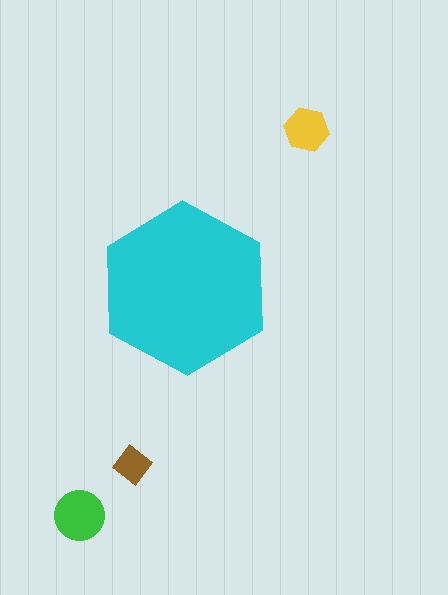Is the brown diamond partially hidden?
No, the brown diamond is fully visible.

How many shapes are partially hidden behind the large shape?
0 shapes are partially hidden.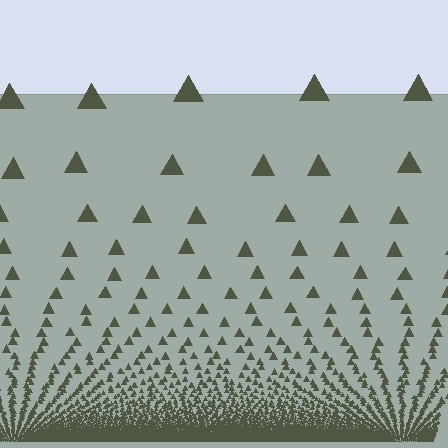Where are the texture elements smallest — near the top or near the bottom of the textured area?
Near the bottom.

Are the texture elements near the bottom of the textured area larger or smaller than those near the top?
Smaller. The gradient is inverted — elements near the bottom are smaller and denser.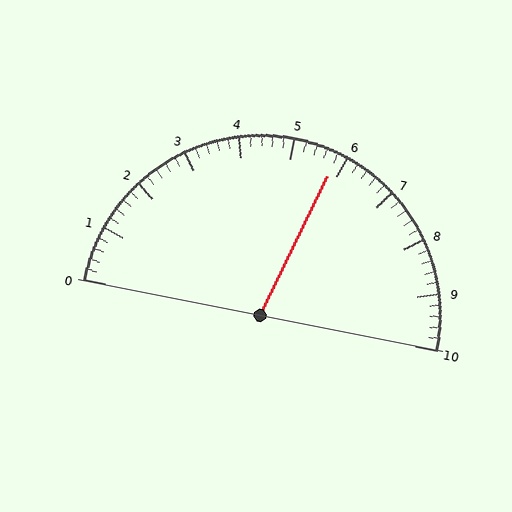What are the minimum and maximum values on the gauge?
The gauge ranges from 0 to 10.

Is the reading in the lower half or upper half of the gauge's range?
The reading is in the upper half of the range (0 to 10).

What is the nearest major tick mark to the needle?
The nearest major tick mark is 6.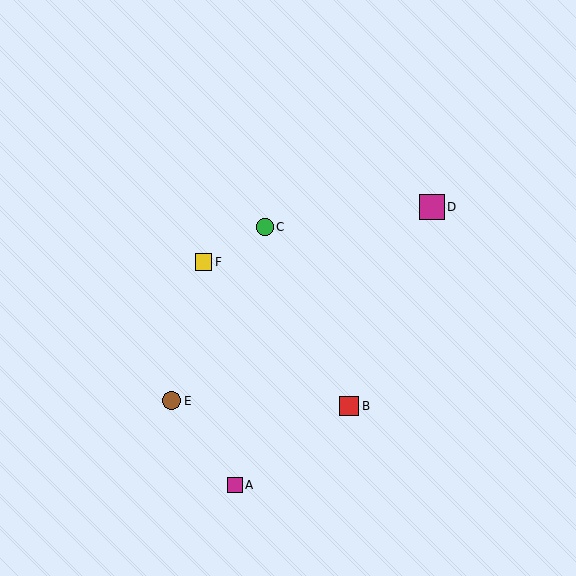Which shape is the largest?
The magenta square (labeled D) is the largest.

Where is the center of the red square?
The center of the red square is at (349, 406).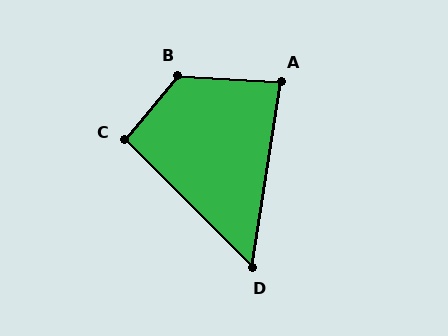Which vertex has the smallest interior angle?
D, at approximately 54 degrees.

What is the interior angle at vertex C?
Approximately 95 degrees (obtuse).